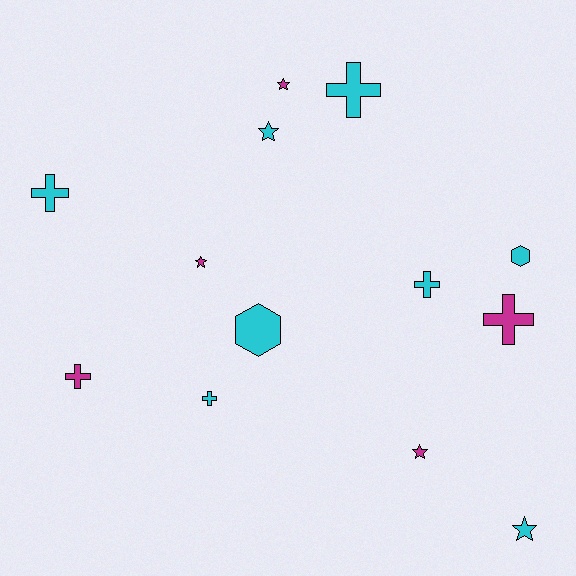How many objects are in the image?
There are 13 objects.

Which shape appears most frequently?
Cross, with 6 objects.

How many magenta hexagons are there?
There are no magenta hexagons.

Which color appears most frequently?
Cyan, with 8 objects.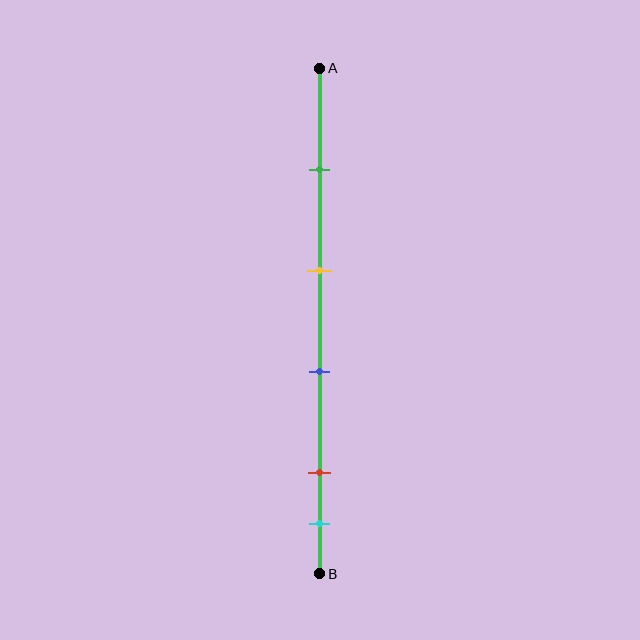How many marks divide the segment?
There are 5 marks dividing the segment.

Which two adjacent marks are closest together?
The red and cyan marks are the closest adjacent pair.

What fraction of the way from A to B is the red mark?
The red mark is approximately 80% (0.8) of the way from A to B.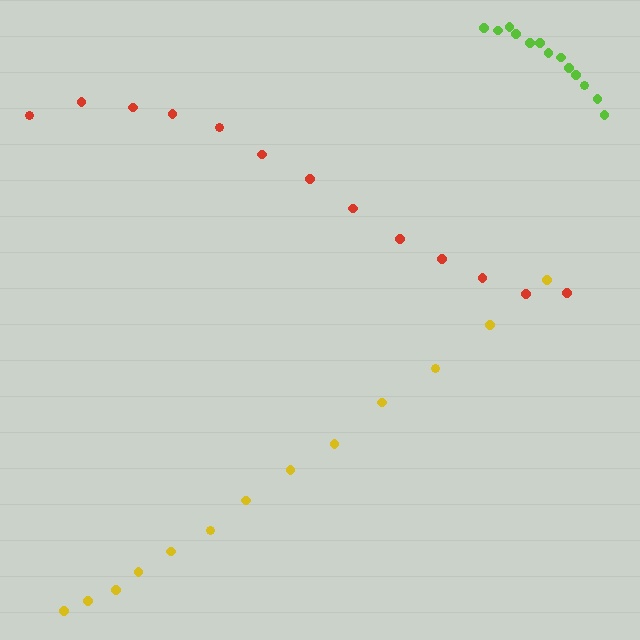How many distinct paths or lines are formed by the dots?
There are 3 distinct paths.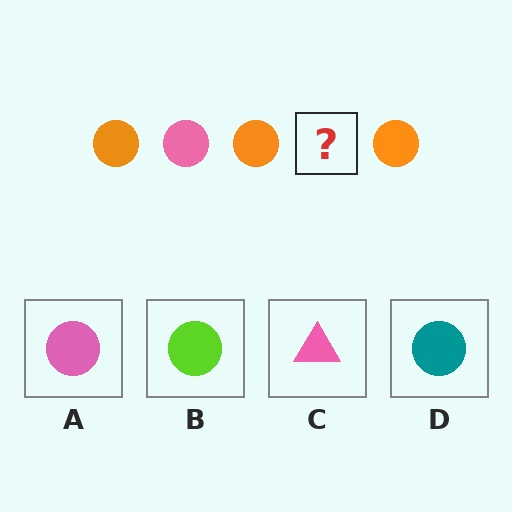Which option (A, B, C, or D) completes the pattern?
A.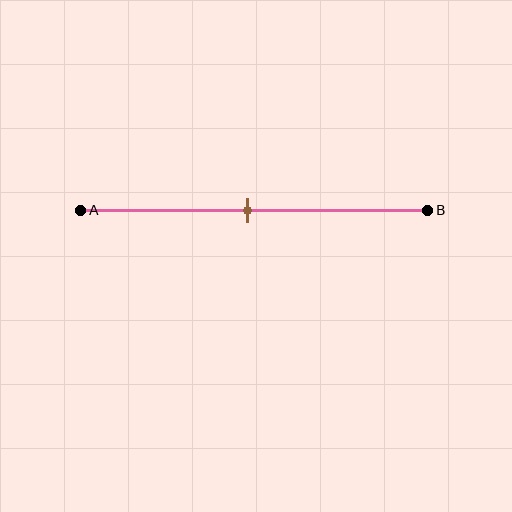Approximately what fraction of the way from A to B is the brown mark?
The brown mark is approximately 50% of the way from A to B.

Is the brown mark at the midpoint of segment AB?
Yes, the mark is approximately at the midpoint.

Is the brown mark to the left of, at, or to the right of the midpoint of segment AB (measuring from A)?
The brown mark is approximately at the midpoint of segment AB.